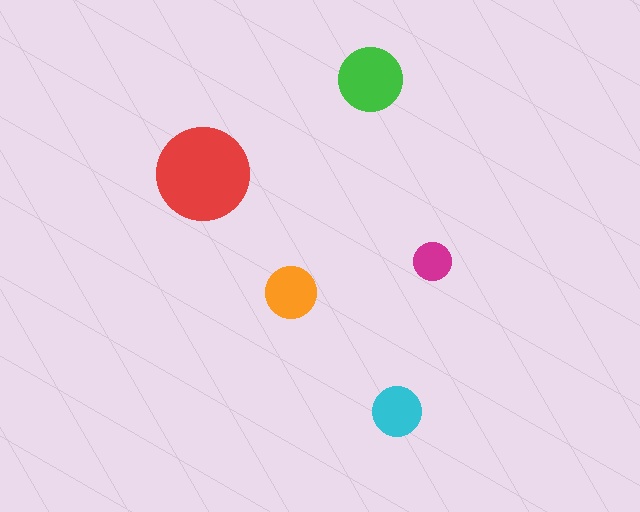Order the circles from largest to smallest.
the red one, the green one, the orange one, the cyan one, the magenta one.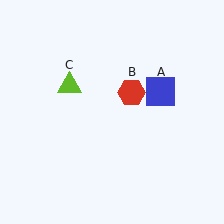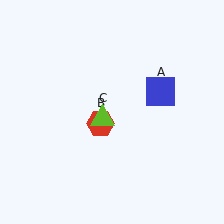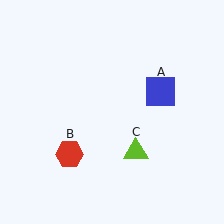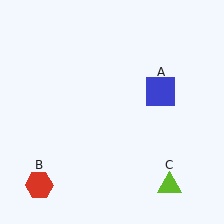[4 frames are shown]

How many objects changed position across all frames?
2 objects changed position: red hexagon (object B), lime triangle (object C).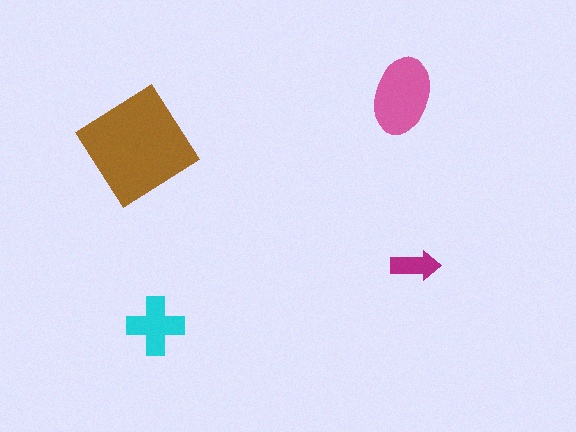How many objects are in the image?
There are 4 objects in the image.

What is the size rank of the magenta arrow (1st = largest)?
4th.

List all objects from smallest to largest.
The magenta arrow, the cyan cross, the pink ellipse, the brown diamond.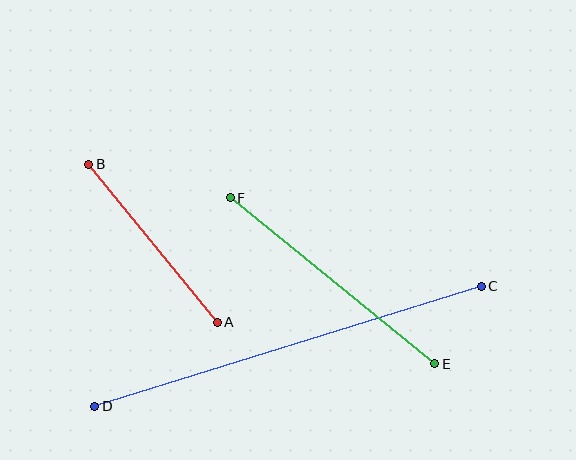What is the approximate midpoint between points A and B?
The midpoint is at approximately (153, 243) pixels.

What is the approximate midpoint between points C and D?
The midpoint is at approximately (288, 346) pixels.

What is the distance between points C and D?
The distance is approximately 405 pixels.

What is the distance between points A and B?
The distance is approximately 204 pixels.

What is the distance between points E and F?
The distance is approximately 263 pixels.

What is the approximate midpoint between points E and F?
The midpoint is at approximately (332, 281) pixels.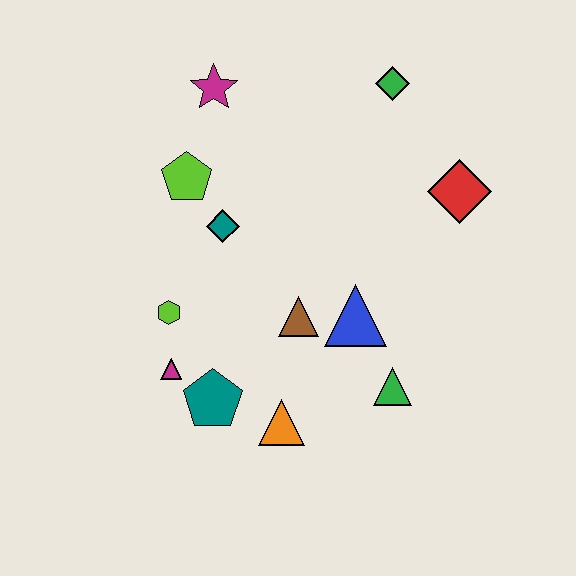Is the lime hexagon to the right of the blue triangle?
No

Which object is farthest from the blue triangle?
The magenta star is farthest from the blue triangle.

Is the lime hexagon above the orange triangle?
Yes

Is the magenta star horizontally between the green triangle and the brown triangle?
No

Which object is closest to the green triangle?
The blue triangle is closest to the green triangle.